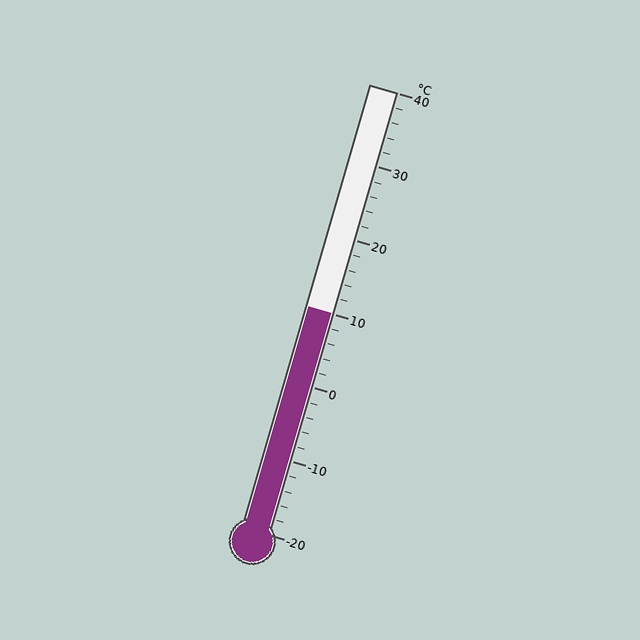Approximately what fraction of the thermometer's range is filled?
The thermometer is filled to approximately 50% of its range.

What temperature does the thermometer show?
The thermometer shows approximately 10°C.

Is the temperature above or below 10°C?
The temperature is at 10°C.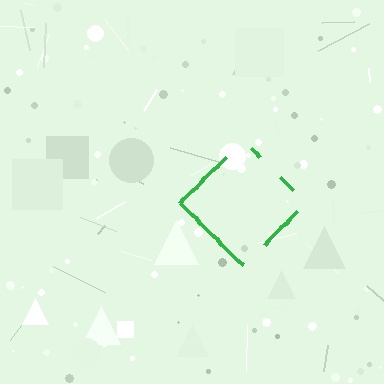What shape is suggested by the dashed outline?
The dashed outline suggests a diamond.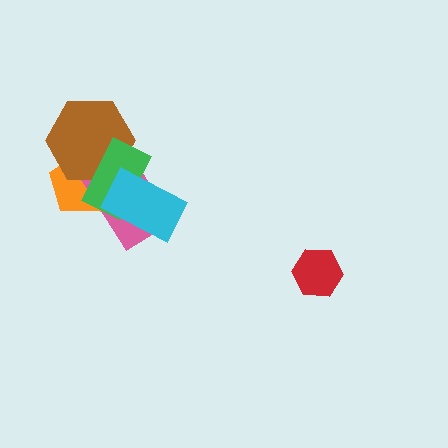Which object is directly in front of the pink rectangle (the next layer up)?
The brown hexagon is directly in front of the pink rectangle.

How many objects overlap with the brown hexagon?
3 objects overlap with the brown hexagon.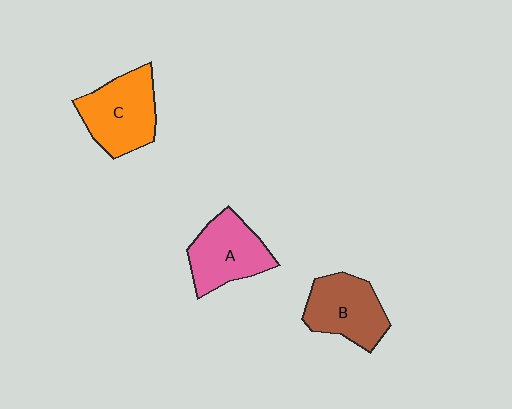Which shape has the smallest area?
Shape B (brown).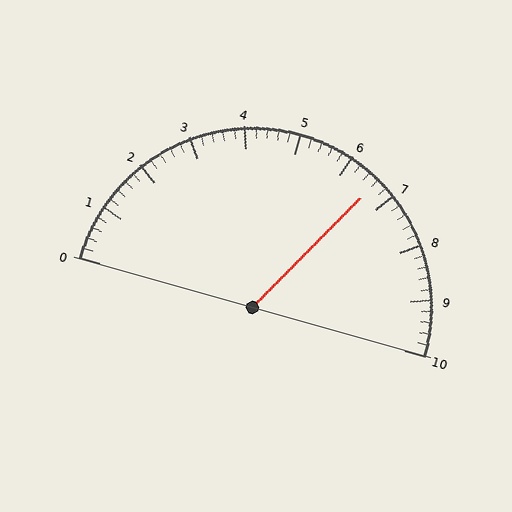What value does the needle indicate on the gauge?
The needle indicates approximately 6.6.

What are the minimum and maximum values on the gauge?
The gauge ranges from 0 to 10.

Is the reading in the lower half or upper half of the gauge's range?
The reading is in the upper half of the range (0 to 10).